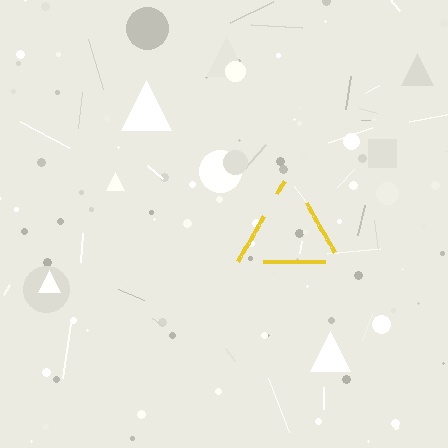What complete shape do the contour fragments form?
The contour fragments form a triangle.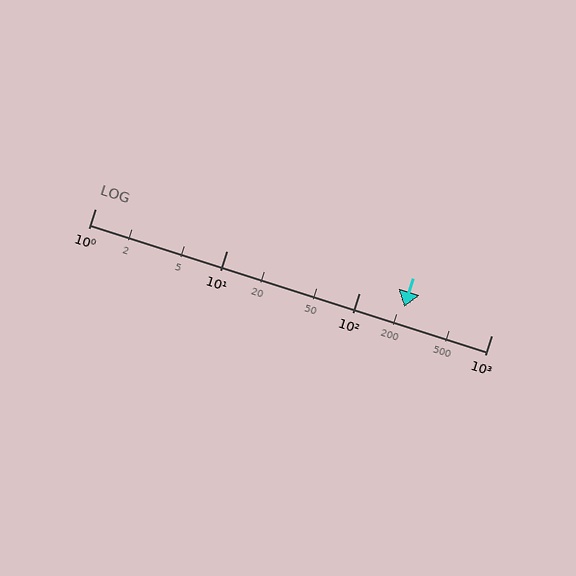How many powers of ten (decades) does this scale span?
The scale spans 3 decades, from 1 to 1000.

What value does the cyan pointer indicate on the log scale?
The pointer indicates approximately 220.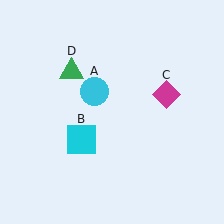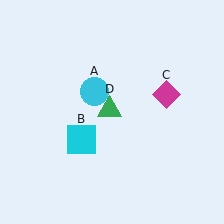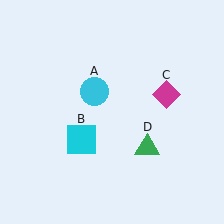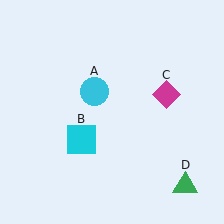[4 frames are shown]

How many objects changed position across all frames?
1 object changed position: green triangle (object D).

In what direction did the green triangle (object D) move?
The green triangle (object D) moved down and to the right.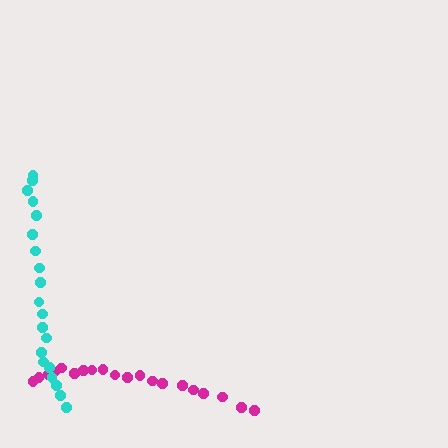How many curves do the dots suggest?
There are 2 distinct paths.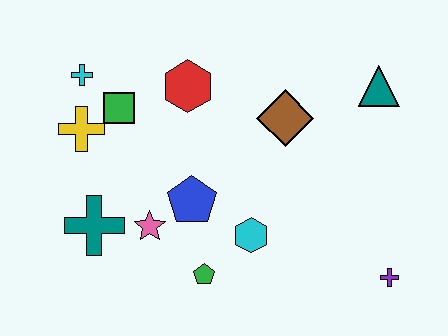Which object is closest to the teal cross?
The pink star is closest to the teal cross.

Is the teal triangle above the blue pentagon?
Yes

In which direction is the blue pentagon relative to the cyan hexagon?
The blue pentagon is to the left of the cyan hexagon.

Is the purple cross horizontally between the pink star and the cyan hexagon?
No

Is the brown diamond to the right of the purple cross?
No